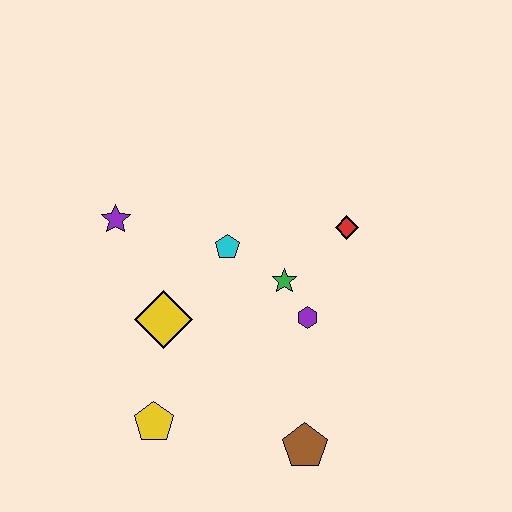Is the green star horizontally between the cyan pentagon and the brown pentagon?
Yes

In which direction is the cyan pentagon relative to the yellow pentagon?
The cyan pentagon is above the yellow pentagon.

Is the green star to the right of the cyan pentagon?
Yes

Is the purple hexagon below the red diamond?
Yes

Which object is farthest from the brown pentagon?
The purple star is farthest from the brown pentagon.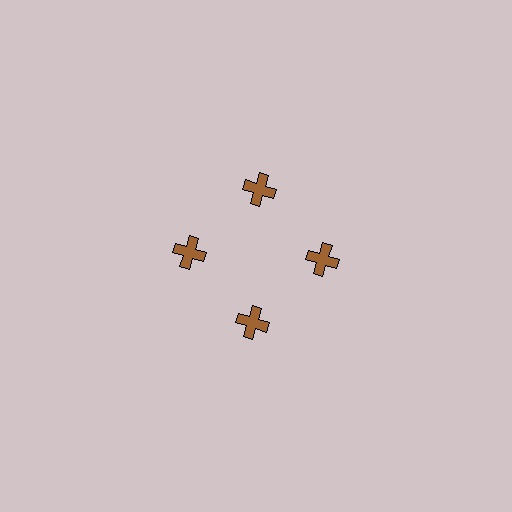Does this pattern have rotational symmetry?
Yes, this pattern has 4-fold rotational symmetry. It looks the same after rotating 90 degrees around the center.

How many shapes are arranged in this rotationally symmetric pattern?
There are 4 shapes, arranged in 4 groups of 1.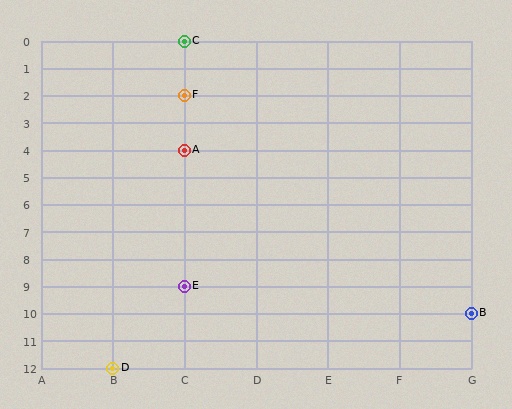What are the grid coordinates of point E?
Point E is at grid coordinates (C, 9).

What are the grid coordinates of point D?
Point D is at grid coordinates (B, 12).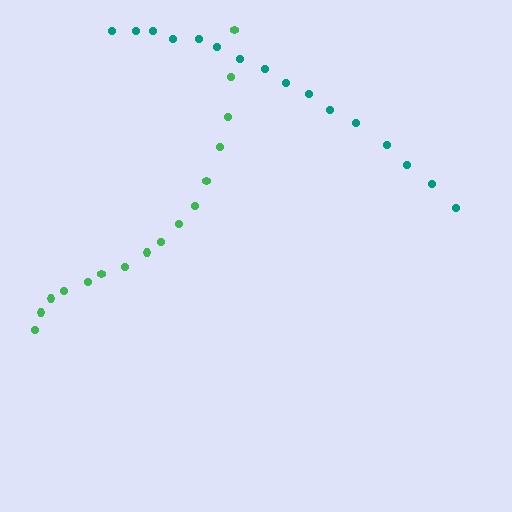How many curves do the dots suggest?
There are 2 distinct paths.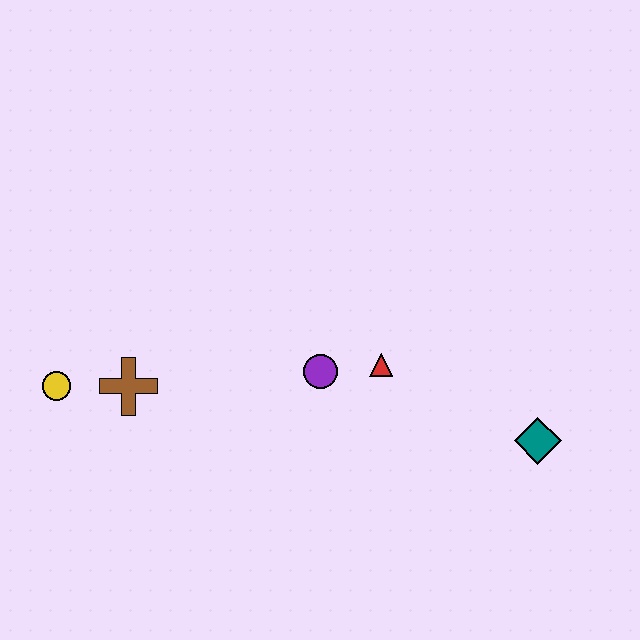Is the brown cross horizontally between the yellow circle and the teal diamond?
Yes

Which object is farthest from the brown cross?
The teal diamond is farthest from the brown cross.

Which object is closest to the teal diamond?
The red triangle is closest to the teal diamond.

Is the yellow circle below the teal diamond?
No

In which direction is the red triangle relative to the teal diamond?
The red triangle is to the left of the teal diamond.